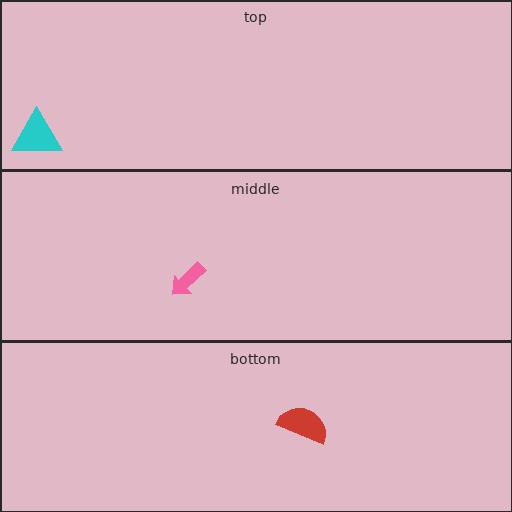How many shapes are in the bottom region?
1.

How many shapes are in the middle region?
1.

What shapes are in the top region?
The cyan triangle.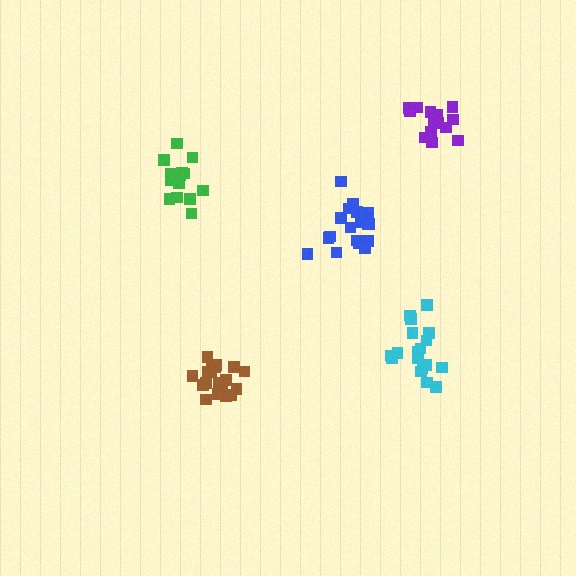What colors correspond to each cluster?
The clusters are colored: green, brown, blue, cyan, purple.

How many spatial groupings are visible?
There are 5 spatial groupings.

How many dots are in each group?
Group 1: 17 dots, Group 2: 20 dots, Group 3: 19 dots, Group 4: 18 dots, Group 5: 15 dots (89 total).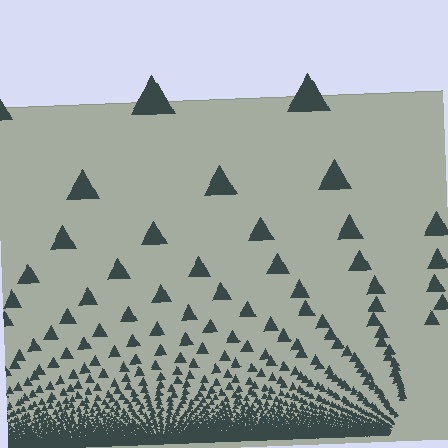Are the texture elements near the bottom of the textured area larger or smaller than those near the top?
Smaller. The gradient is inverted — elements near the bottom are smaller and denser.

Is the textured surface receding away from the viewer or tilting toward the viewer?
The surface appears to tilt toward the viewer. Texture elements get larger and sparser toward the top.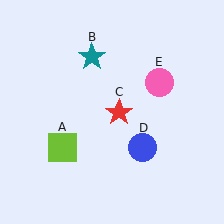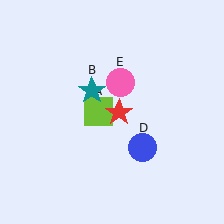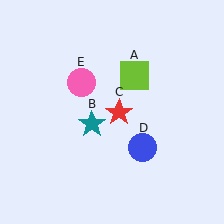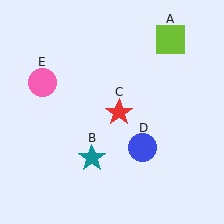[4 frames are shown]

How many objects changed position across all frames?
3 objects changed position: lime square (object A), teal star (object B), pink circle (object E).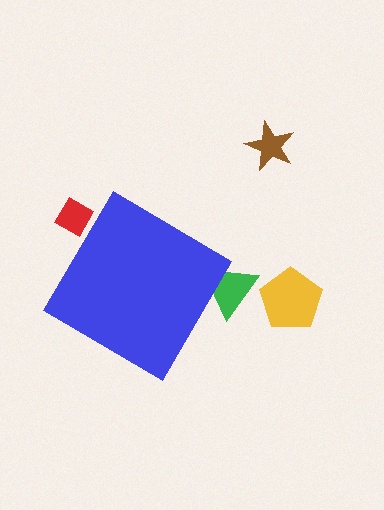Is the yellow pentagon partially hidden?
No, the yellow pentagon is fully visible.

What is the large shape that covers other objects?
A blue diamond.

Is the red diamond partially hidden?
Yes, the red diamond is partially hidden behind the blue diamond.